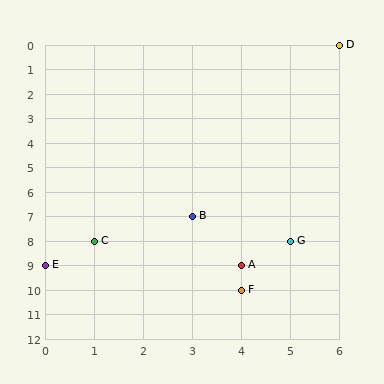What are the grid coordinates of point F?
Point F is at grid coordinates (4, 10).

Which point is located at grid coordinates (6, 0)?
Point D is at (6, 0).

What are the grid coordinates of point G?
Point G is at grid coordinates (5, 8).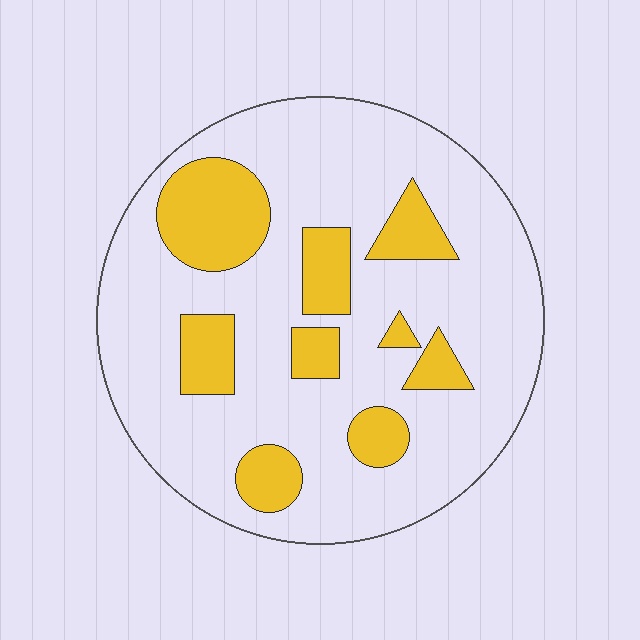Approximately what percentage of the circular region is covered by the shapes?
Approximately 25%.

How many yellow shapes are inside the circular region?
9.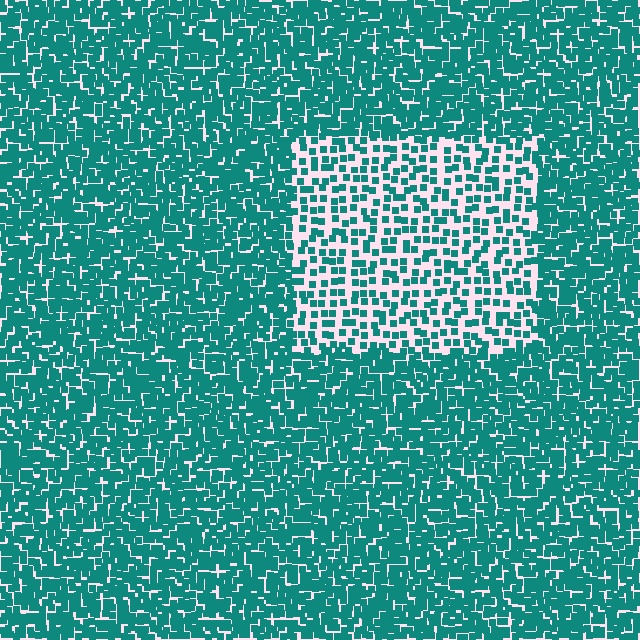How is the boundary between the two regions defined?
The boundary is defined by a change in element density (approximately 2.3x ratio). All elements are the same color, size, and shape.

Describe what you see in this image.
The image contains small teal elements arranged at two different densities. A rectangle-shaped region is visible where the elements are less densely packed than the surrounding area.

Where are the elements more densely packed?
The elements are more densely packed outside the rectangle boundary.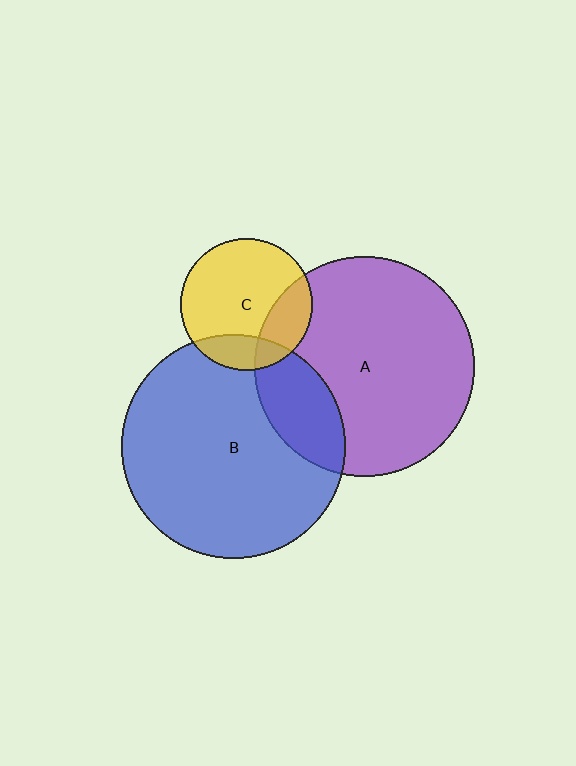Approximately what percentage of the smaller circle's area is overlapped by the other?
Approximately 25%.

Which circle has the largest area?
Circle B (blue).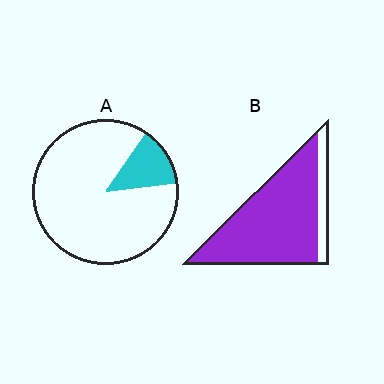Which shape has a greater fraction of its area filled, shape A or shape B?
Shape B.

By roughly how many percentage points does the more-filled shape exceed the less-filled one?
By roughly 70 percentage points (B over A).